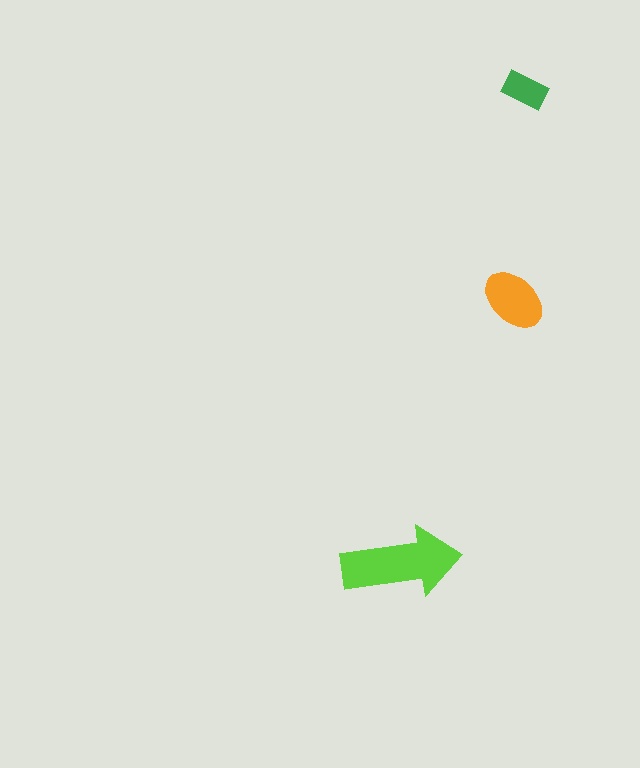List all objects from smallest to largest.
The green rectangle, the orange ellipse, the lime arrow.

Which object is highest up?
The green rectangle is topmost.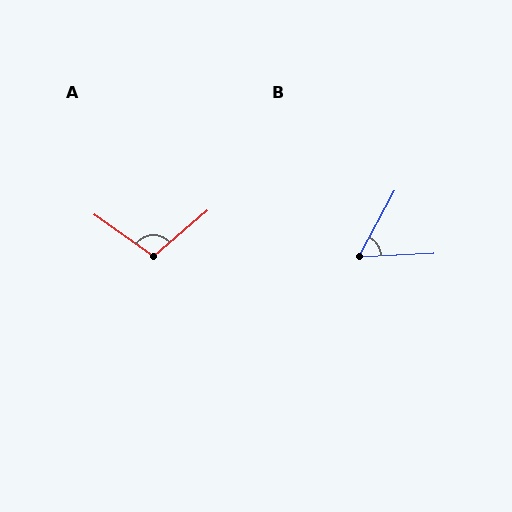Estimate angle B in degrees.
Approximately 59 degrees.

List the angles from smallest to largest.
B (59°), A (104°).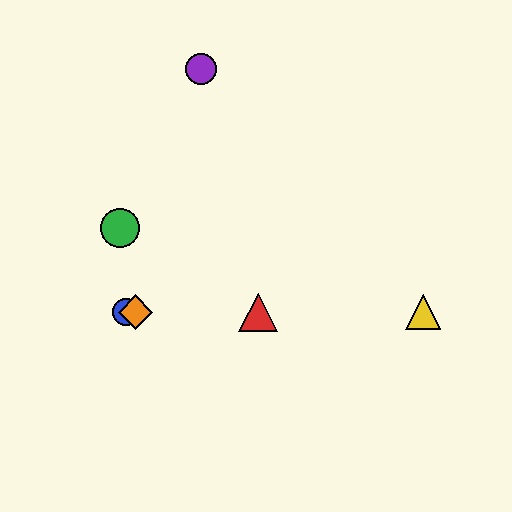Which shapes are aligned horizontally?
The red triangle, the blue circle, the yellow triangle, the orange diamond are aligned horizontally.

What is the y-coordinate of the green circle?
The green circle is at y≈228.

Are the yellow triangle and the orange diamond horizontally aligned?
Yes, both are at y≈312.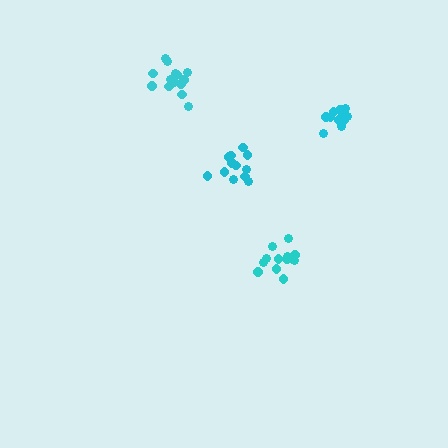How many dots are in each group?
Group 1: 13 dots, Group 2: 14 dots, Group 3: 12 dots, Group 4: 12 dots (51 total).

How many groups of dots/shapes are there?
There are 4 groups.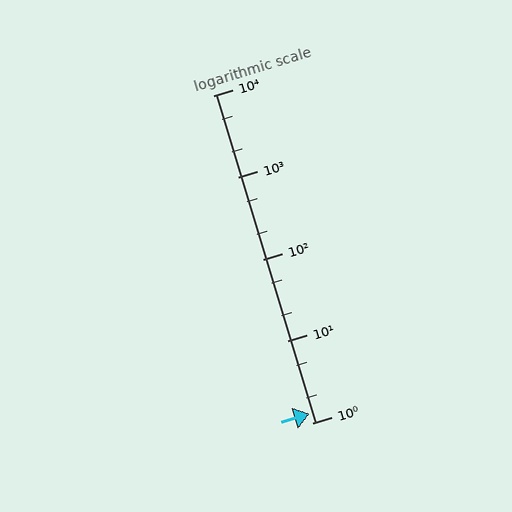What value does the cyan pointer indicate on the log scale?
The pointer indicates approximately 1.3.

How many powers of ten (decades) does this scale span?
The scale spans 4 decades, from 1 to 10000.